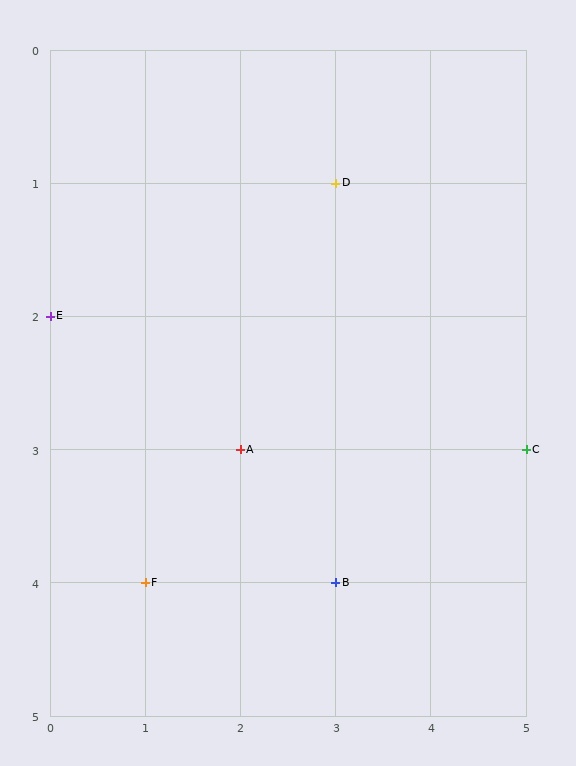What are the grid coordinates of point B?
Point B is at grid coordinates (3, 4).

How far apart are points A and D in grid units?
Points A and D are 1 column and 2 rows apart (about 2.2 grid units diagonally).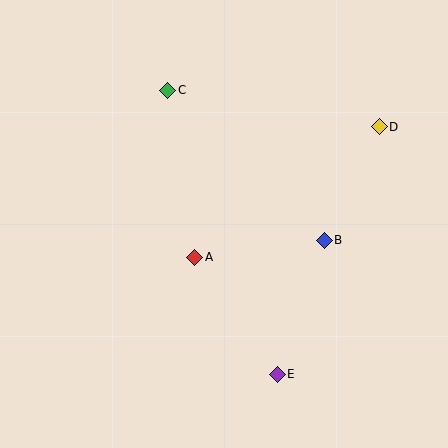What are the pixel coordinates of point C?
Point C is at (168, 90).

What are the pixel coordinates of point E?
Point E is at (277, 374).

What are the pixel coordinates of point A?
Point A is at (195, 257).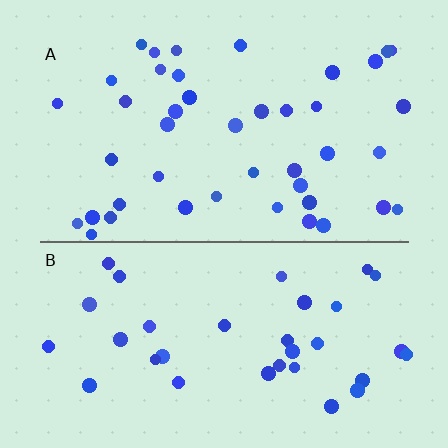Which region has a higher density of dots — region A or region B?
A (the top).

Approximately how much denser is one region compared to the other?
Approximately 1.2× — region A over region B.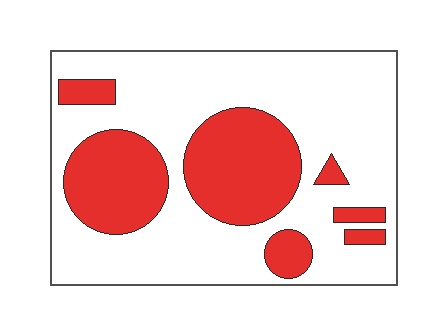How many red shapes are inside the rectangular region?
7.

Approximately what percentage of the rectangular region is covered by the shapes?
Approximately 30%.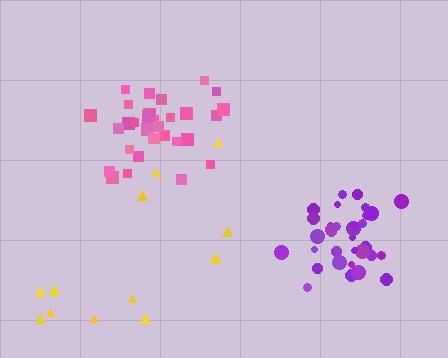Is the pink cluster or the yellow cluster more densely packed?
Pink.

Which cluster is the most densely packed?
Purple.